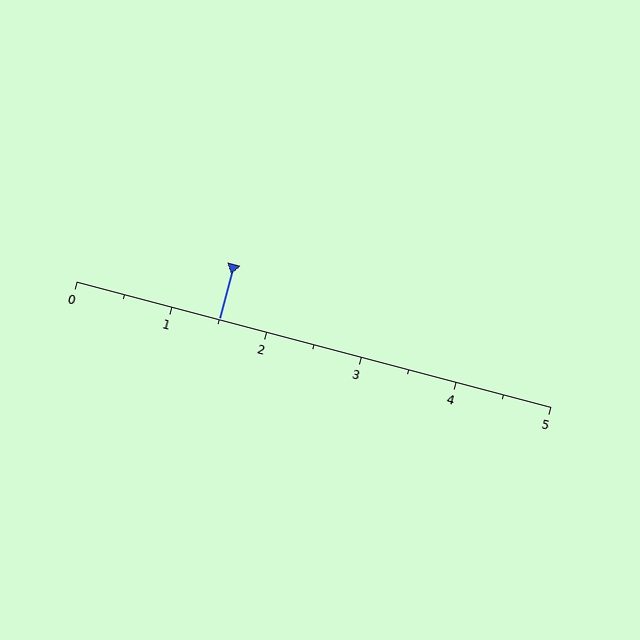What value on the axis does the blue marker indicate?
The marker indicates approximately 1.5.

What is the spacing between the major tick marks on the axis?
The major ticks are spaced 1 apart.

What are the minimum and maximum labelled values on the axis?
The axis runs from 0 to 5.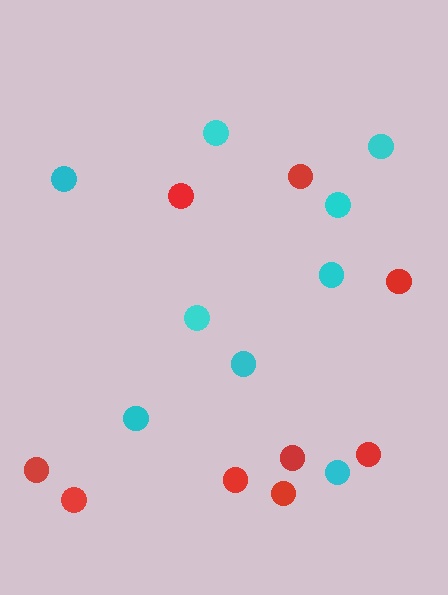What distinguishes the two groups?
There are 2 groups: one group of cyan circles (9) and one group of red circles (9).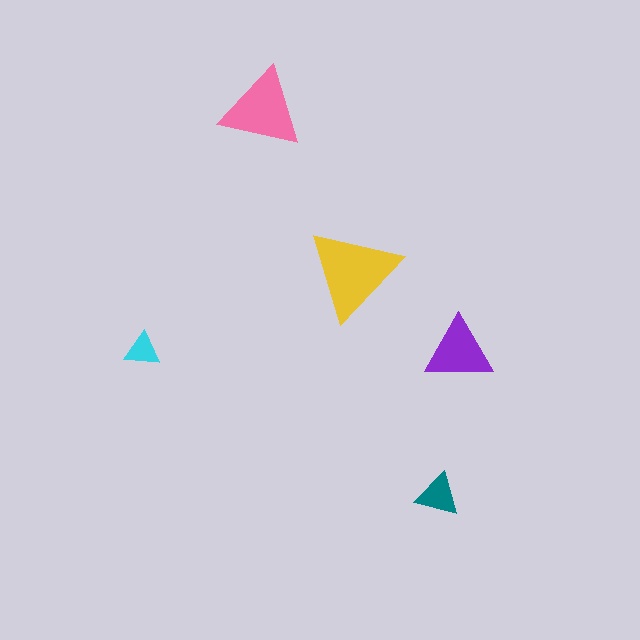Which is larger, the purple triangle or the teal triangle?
The purple one.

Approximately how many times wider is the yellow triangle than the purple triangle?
About 1.5 times wider.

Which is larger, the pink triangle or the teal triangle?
The pink one.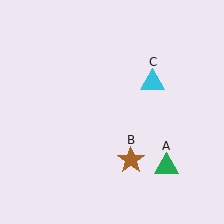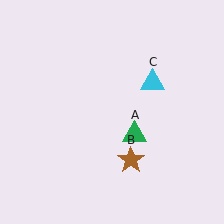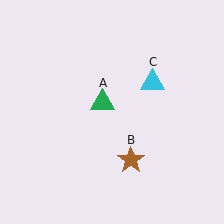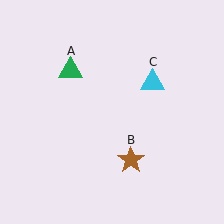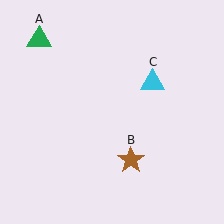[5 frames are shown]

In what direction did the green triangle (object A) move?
The green triangle (object A) moved up and to the left.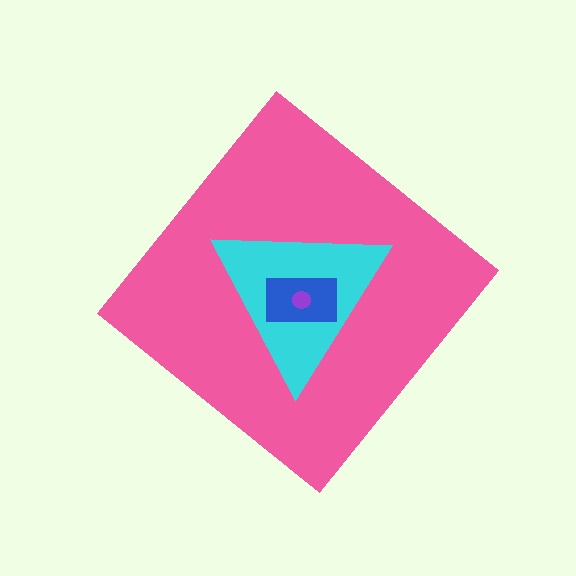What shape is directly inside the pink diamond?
The cyan triangle.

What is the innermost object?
The purple circle.